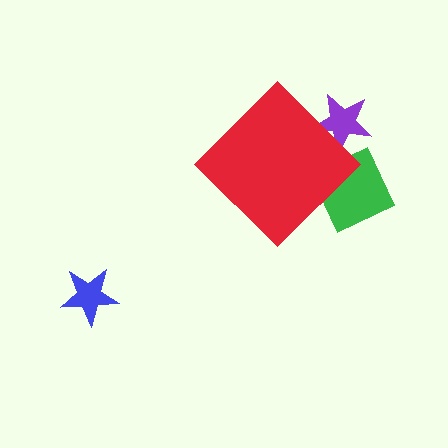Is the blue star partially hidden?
No, the blue star is fully visible.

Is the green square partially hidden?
Yes, the green square is partially hidden behind the red diamond.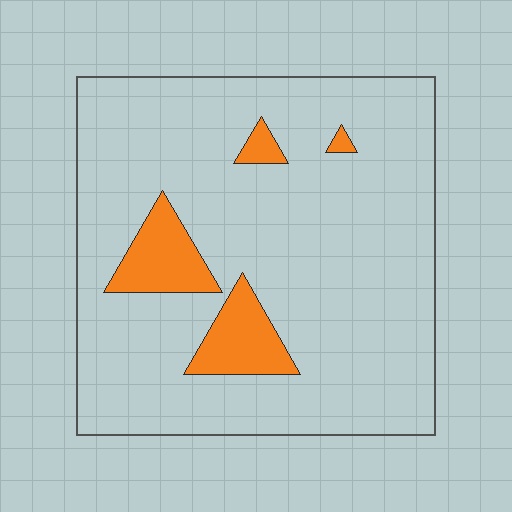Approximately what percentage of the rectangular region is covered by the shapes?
Approximately 10%.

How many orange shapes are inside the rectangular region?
4.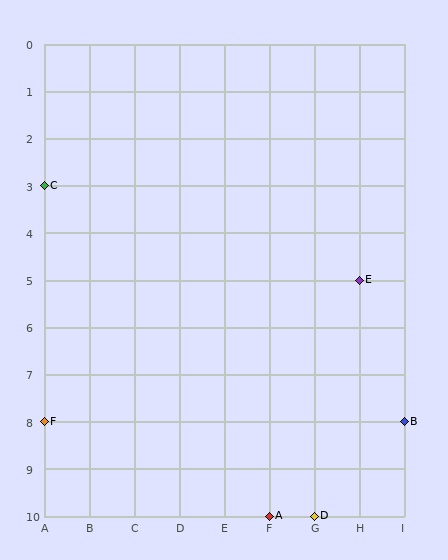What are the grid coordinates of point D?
Point D is at grid coordinates (G, 10).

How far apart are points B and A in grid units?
Points B and A are 3 columns and 2 rows apart (about 3.6 grid units diagonally).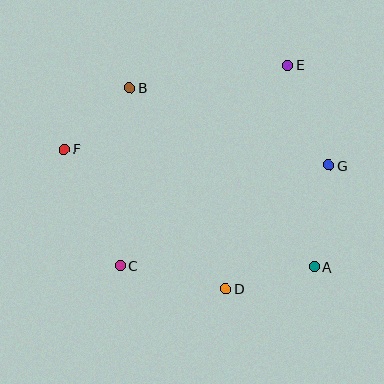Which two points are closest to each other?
Points B and F are closest to each other.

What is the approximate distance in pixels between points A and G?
The distance between A and G is approximately 102 pixels.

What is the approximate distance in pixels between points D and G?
The distance between D and G is approximately 161 pixels.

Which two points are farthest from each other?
Points A and F are farthest from each other.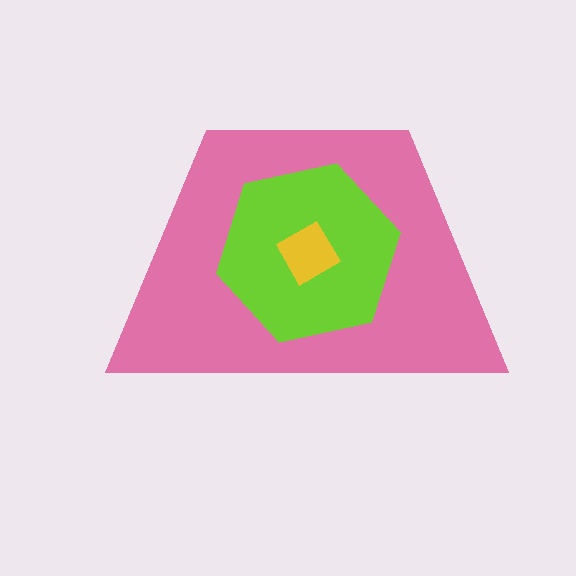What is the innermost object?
The yellow square.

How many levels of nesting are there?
3.